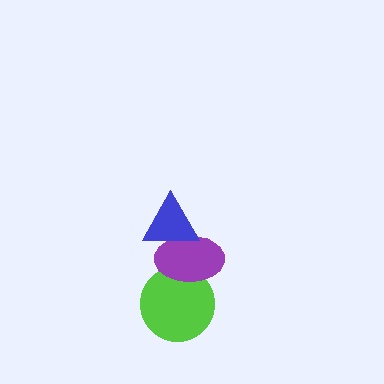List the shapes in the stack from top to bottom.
From top to bottom: the blue triangle, the purple ellipse, the lime circle.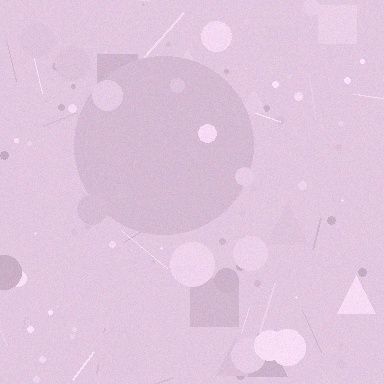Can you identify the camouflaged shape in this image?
The camouflaged shape is a circle.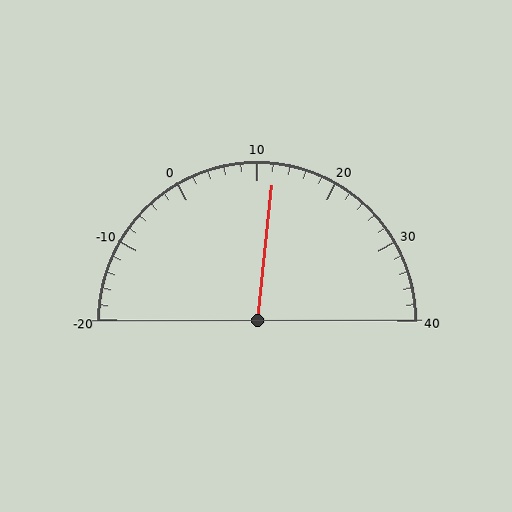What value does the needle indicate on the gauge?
The needle indicates approximately 12.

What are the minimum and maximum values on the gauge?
The gauge ranges from -20 to 40.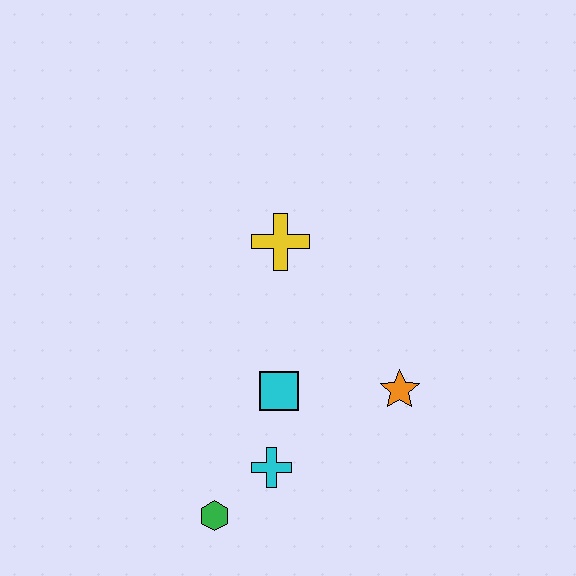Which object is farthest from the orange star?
The green hexagon is farthest from the orange star.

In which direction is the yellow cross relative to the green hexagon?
The yellow cross is above the green hexagon.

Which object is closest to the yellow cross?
The cyan square is closest to the yellow cross.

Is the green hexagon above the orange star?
No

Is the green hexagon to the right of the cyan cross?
No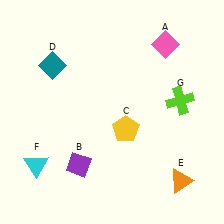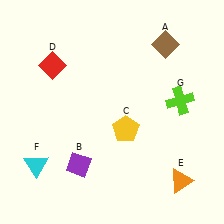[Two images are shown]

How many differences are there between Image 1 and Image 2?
There are 2 differences between the two images.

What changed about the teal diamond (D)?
In Image 1, D is teal. In Image 2, it changed to red.